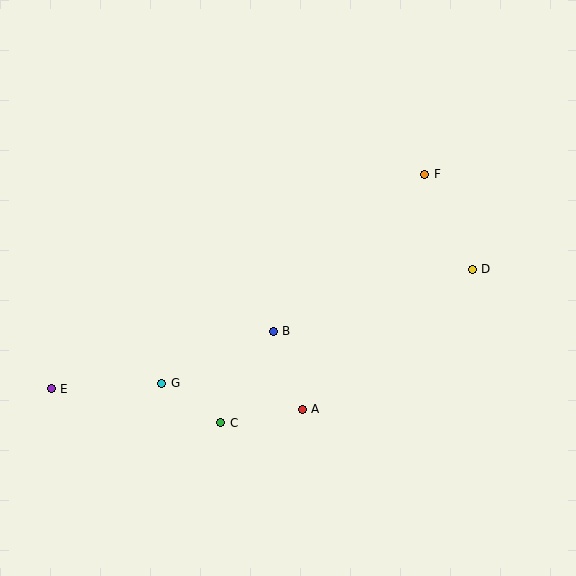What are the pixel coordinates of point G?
Point G is at (162, 383).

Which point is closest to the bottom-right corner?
Point A is closest to the bottom-right corner.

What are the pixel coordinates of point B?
Point B is at (273, 331).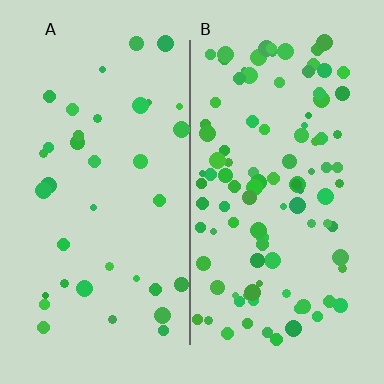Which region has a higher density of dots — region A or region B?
B (the right).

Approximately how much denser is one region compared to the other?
Approximately 2.8× — region B over region A.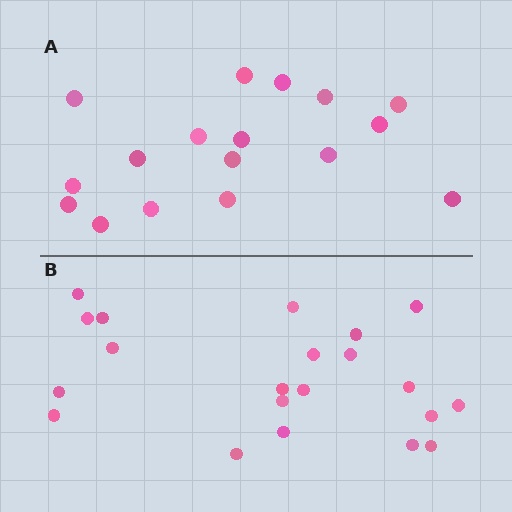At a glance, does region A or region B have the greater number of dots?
Region B (the bottom region) has more dots.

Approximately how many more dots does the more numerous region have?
Region B has about 4 more dots than region A.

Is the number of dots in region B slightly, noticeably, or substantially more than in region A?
Region B has only slightly more — the two regions are fairly close. The ratio is roughly 1.2 to 1.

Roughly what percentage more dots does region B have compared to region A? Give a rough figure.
About 25% more.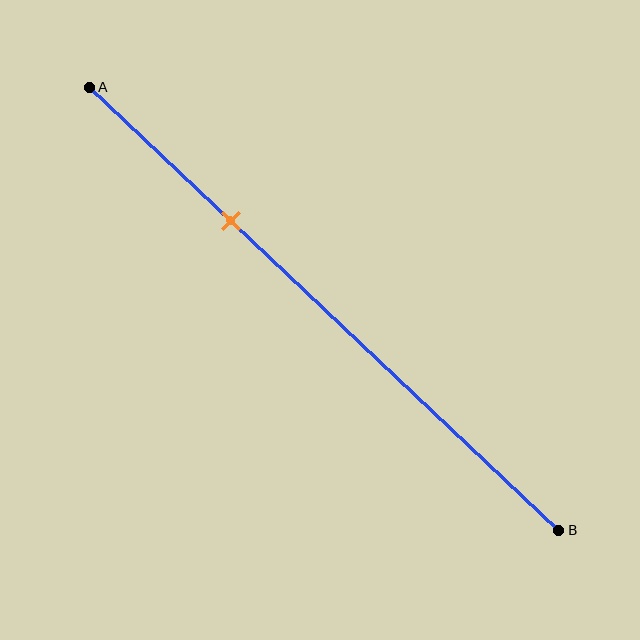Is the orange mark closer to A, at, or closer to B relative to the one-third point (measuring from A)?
The orange mark is closer to point A than the one-third point of segment AB.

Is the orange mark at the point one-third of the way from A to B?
No, the mark is at about 30% from A, not at the 33% one-third point.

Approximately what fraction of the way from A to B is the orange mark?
The orange mark is approximately 30% of the way from A to B.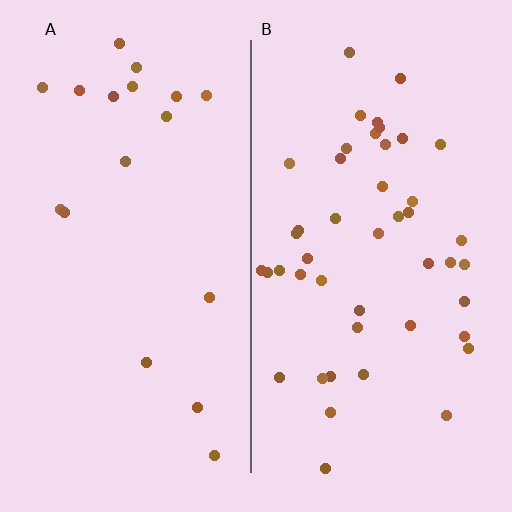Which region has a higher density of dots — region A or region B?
B (the right).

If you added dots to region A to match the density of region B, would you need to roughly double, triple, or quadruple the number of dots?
Approximately triple.